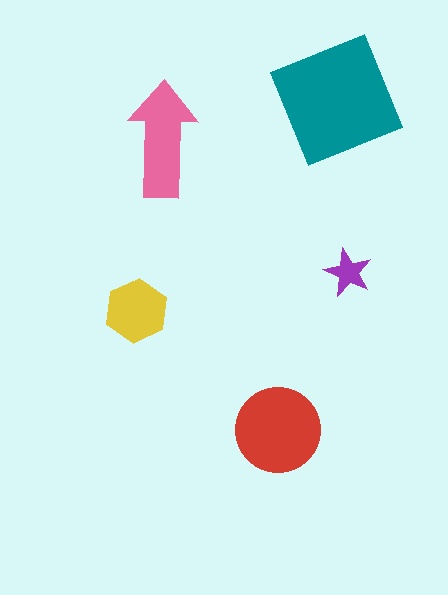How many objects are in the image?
There are 5 objects in the image.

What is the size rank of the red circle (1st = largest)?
2nd.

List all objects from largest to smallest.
The teal square, the red circle, the pink arrow, the yellow hexagon, the purple star.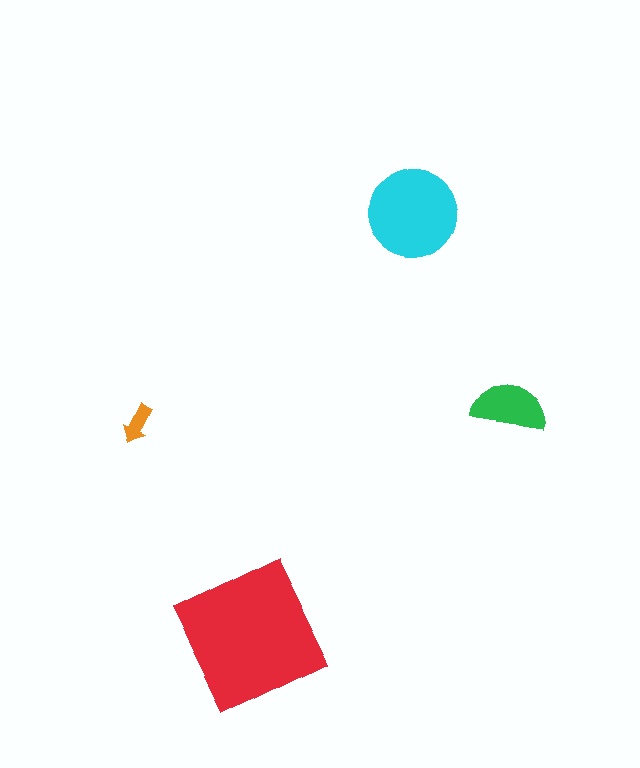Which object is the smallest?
The orange arrow.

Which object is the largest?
The red square.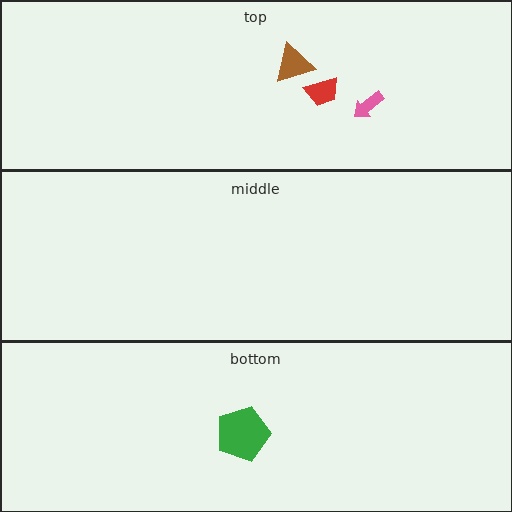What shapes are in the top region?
The brown triangle, the red trapezoid, the pink arrow.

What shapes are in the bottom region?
The green pentagon.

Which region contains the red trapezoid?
The top region.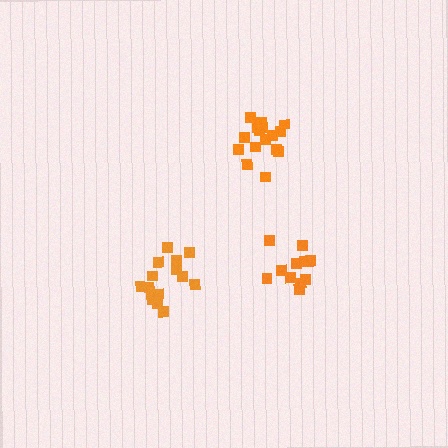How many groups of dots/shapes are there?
There are 3 groups.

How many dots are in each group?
Group 1: 16 dots, Group 2: 15 dots, Group 3: 12 dots (43 total).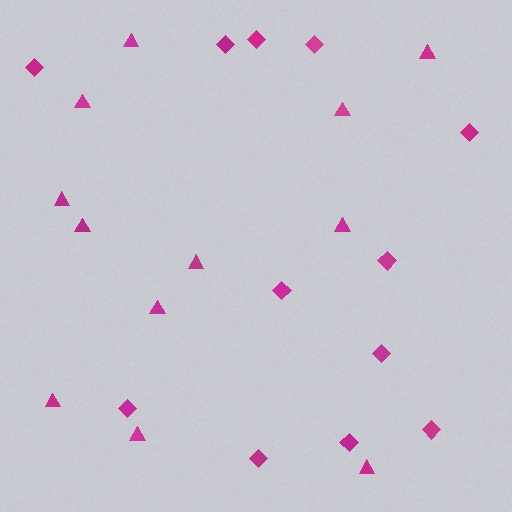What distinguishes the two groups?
There are 2 groups: one group of diamonds (12) and one group of triangles (12).